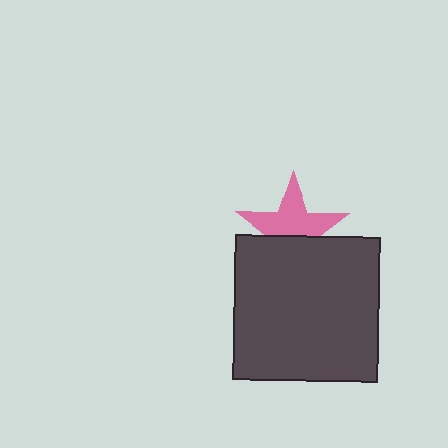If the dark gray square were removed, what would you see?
You would see the complete pink star.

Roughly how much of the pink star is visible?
About half of it is visible (roughly 59%).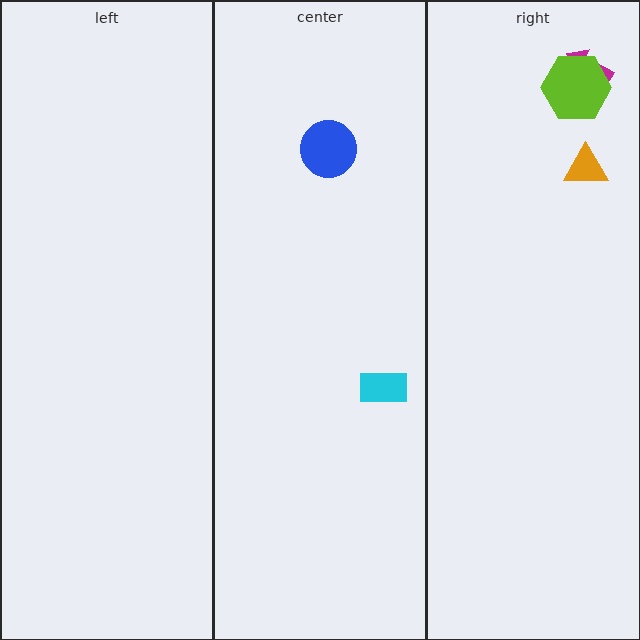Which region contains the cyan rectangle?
The center region.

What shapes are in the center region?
The cyan rectangle, the blue circle.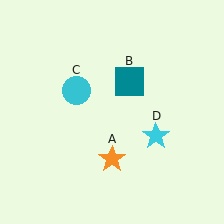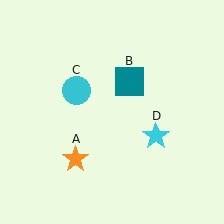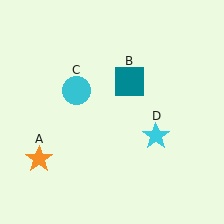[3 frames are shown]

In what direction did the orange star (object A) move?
The orange star (object A) moved left.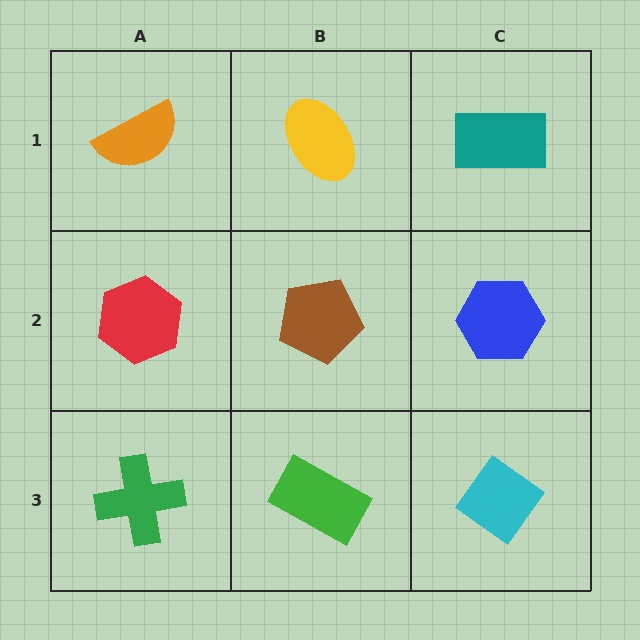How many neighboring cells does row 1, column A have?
2.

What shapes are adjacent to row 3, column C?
A blue hexagon (row 2, column C), a green rectangle (row 3, column B).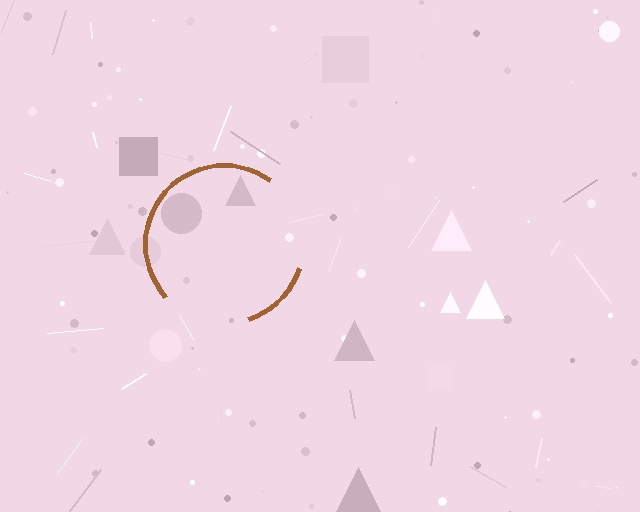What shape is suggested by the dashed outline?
The dashed outline suggests a circle.